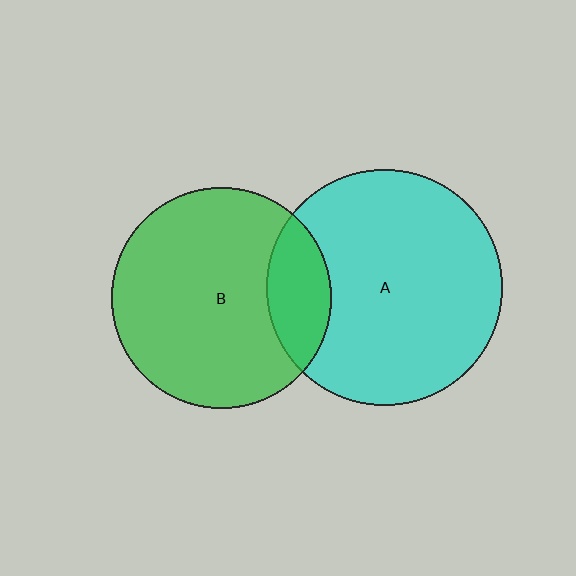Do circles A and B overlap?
Yes.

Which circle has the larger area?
Circle A (cyan).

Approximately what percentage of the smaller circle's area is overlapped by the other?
Approximately 20%.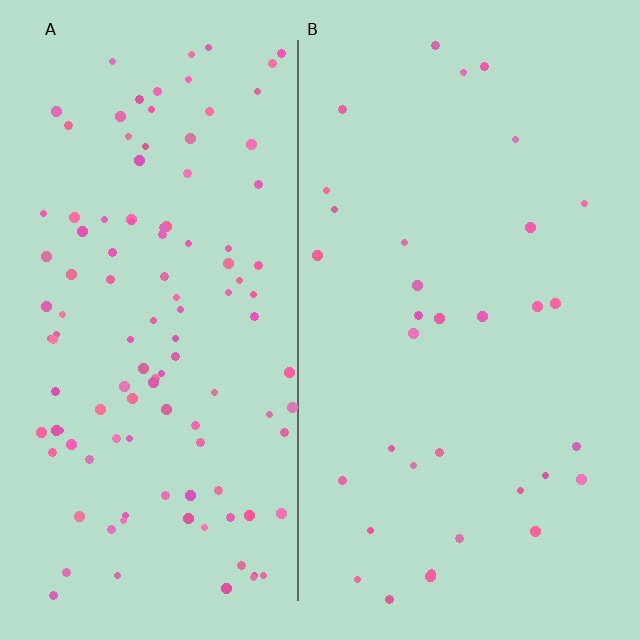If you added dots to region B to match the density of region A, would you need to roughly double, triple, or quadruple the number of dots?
Approximately quadruple.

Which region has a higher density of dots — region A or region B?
A (the left).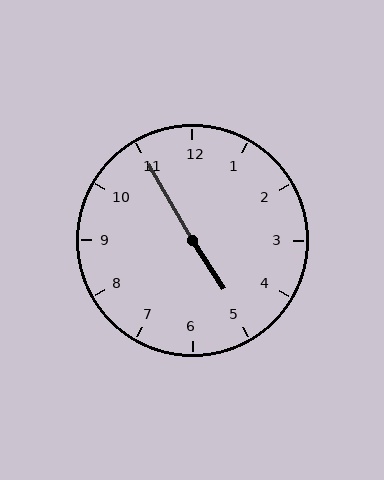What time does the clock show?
4:55.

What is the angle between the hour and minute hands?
Approximately 178 degrees.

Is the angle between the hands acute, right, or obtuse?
It is obtuse.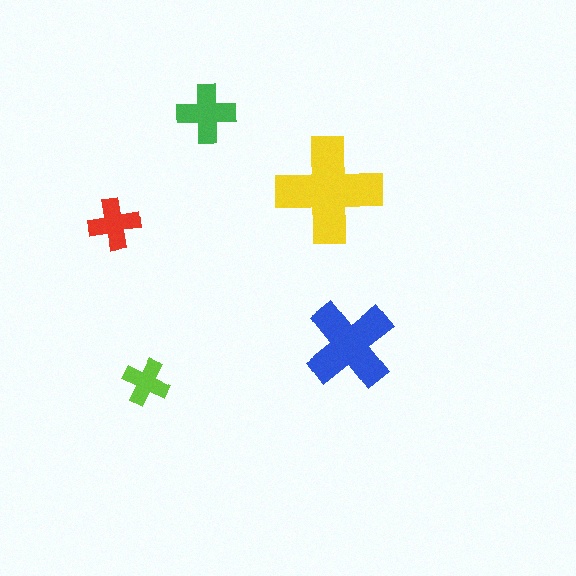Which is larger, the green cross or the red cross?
The green one.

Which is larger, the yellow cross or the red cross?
The yellow one.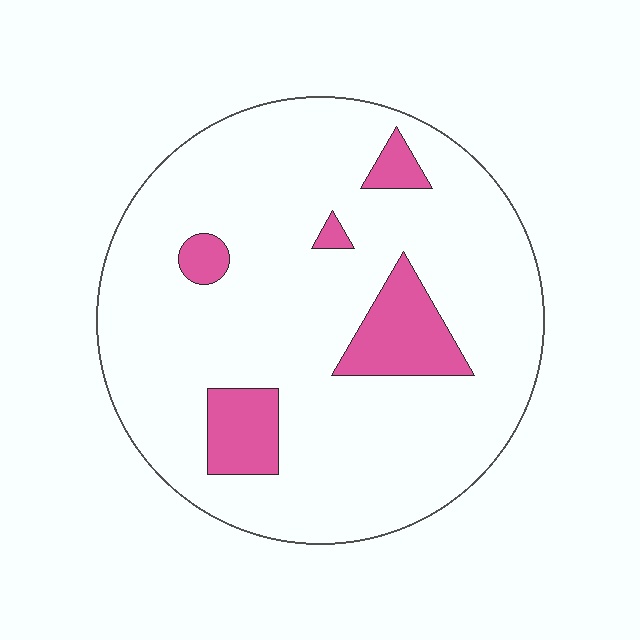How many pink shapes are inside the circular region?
5.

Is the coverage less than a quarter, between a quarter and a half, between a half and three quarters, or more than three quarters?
Less than a quarter.